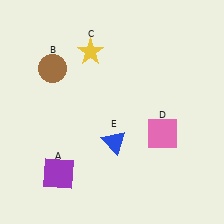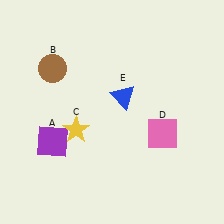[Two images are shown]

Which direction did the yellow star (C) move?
The yellow star (C) moved down.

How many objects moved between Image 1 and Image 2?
3 objects moved between the two images.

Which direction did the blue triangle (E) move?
The blue triangle (E) moved up.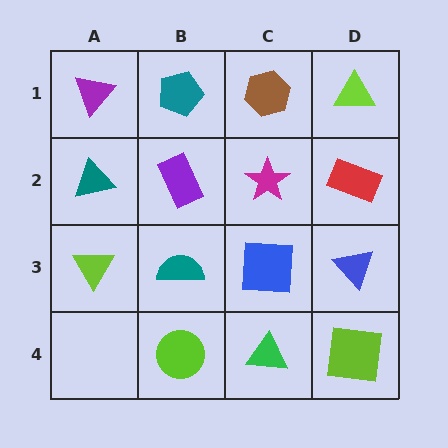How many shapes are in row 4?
3 shapes.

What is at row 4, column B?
A lime circle.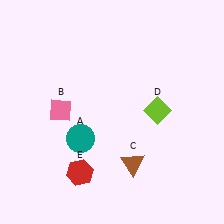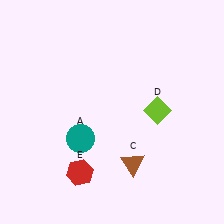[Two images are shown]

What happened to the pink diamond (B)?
The pink diamond (B) was removed in Image 2. It was in the top-left area of Image 1.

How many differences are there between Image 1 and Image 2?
There is 1 difference between the two images.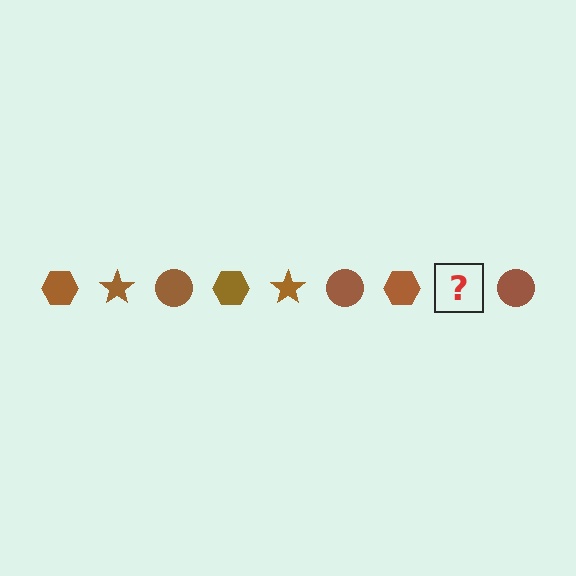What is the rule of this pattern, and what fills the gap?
The rule is that the pattern cycles through hexagon, star, circle shapes in brown. The gap should be filled with a brown star.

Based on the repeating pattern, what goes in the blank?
The blank should be a brown star.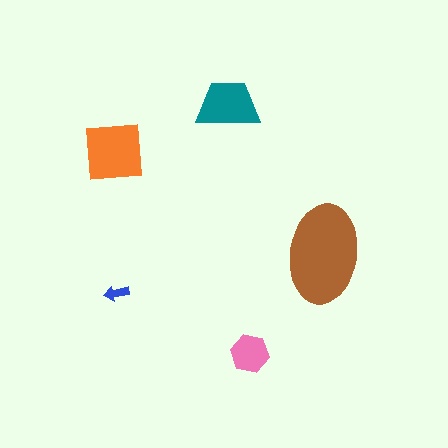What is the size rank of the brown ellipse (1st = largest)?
1st.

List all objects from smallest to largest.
The blue arrow, the pink hexagon, the teal trapezoid, the orange square, the brown ellipse.